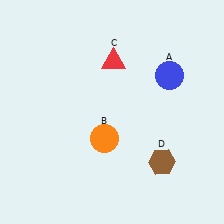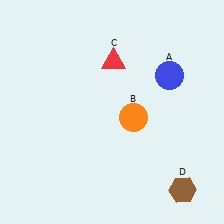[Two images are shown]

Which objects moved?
The objects that moved are: the orange circle (B), the brown hexagon (D).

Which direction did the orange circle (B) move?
The orange circle (B) moved right.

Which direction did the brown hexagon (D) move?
The brown hexagon (D) moved down.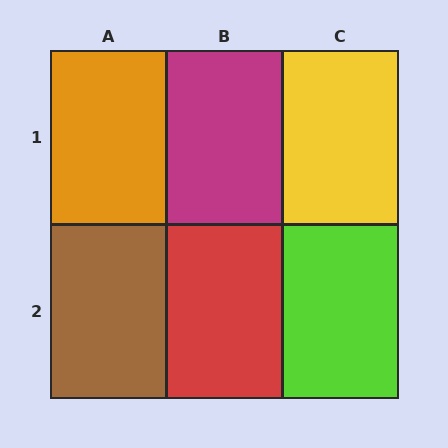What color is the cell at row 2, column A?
Brown.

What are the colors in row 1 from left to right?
Orange, magenta, yellow.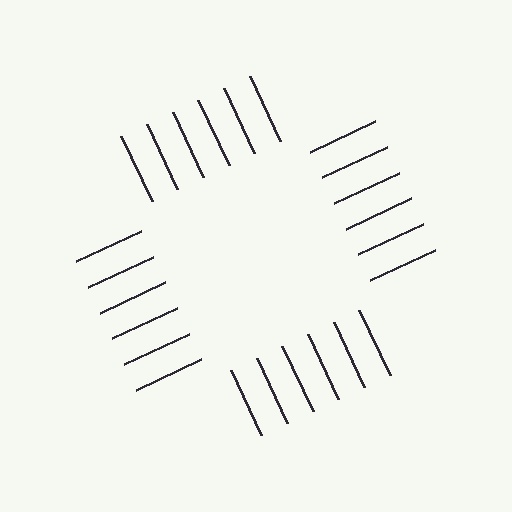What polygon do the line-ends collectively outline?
An illusory square — the line segments terminate on its edges but no continuous stroke is drawn.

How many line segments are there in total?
24 — 6 along each of the 4 edges.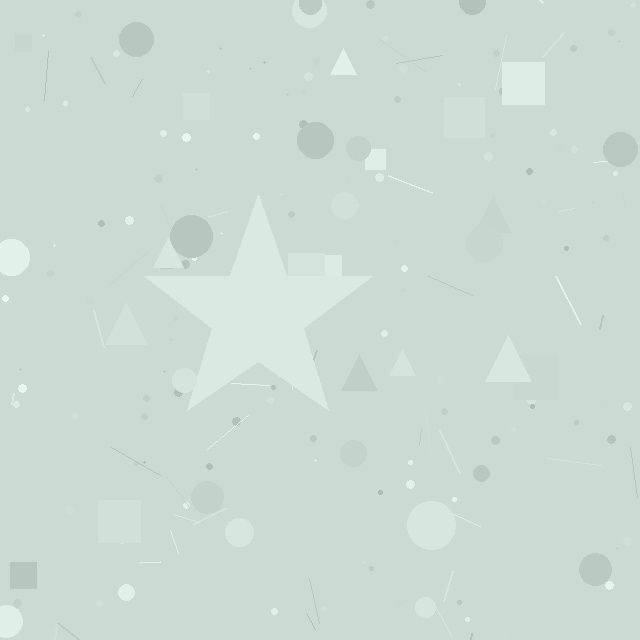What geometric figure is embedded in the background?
A star is embedded in the background.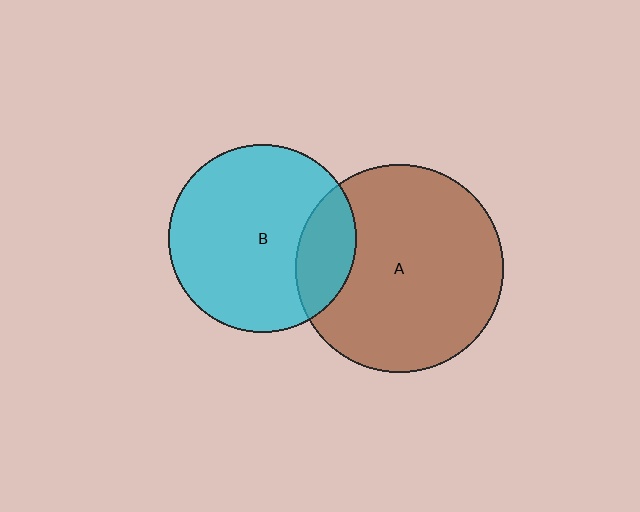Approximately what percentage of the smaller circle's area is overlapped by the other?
Approximately 20%.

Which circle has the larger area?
Circle A (brown).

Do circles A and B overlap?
Yes.